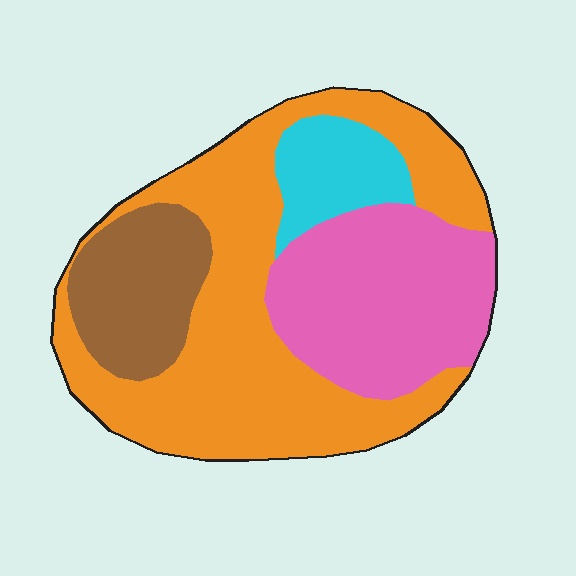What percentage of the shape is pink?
Pink covers about 25% of the shape.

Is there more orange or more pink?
Orange.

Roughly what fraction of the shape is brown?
Brown covers around 15% of the shape.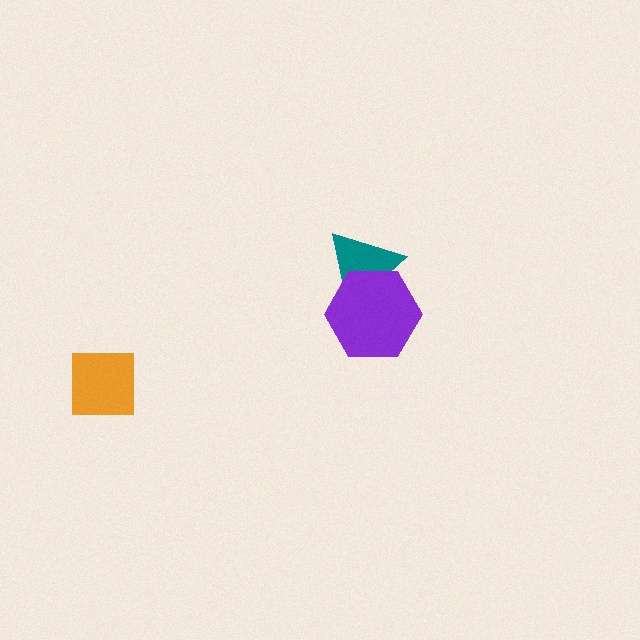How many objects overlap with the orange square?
0 objects overlap with the orange square.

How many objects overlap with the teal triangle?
1 object overlaps with the teal triangle.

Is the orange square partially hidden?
No, no other shape covers it.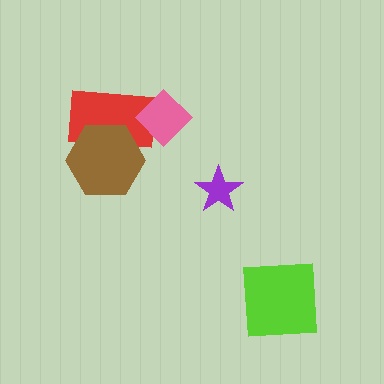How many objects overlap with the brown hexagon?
1 object overlaps with the brown hexagon.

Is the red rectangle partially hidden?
Yes, it is partially covered by another shape.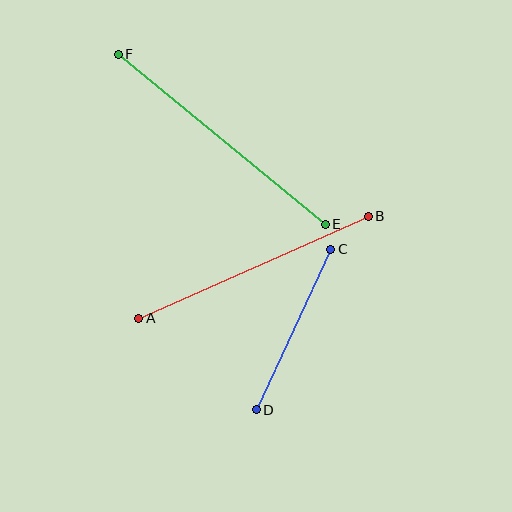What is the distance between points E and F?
The distance is approximately 268 pixels.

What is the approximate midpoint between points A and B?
The midpoint is at approximately (253, 267) pixels.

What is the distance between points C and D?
The distance is approximately 177 pixels.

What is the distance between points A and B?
The distance is approximately 251 pixels.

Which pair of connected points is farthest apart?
Points E and F are farthest apart.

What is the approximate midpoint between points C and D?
The midpoint is at approximately (293, 330) pixels.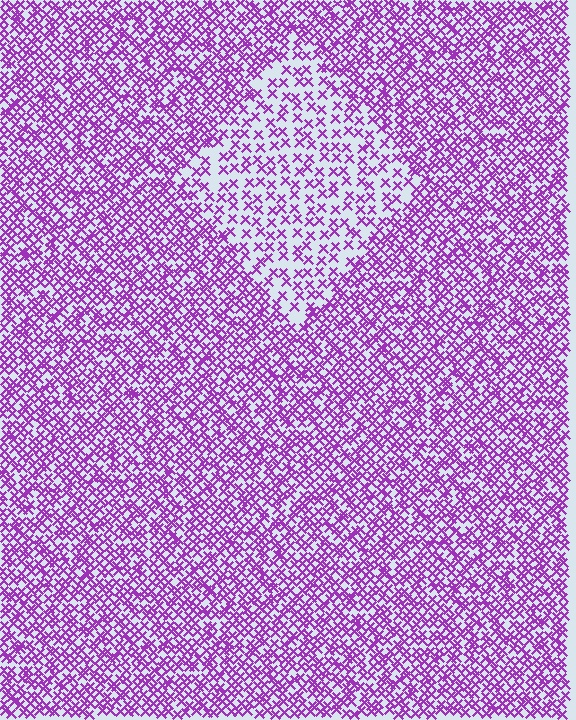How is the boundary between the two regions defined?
The boundary is defined by a change in element density (approximately 2.1x ratio). All elements are the same color, size, and shape.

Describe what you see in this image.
The image contains small purple elements arranged at two different densities. A diamond-shaped region is visible where the elements are less densely packed than the surrounding area.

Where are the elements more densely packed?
The elements are more densely packed outside the diamond boundary.